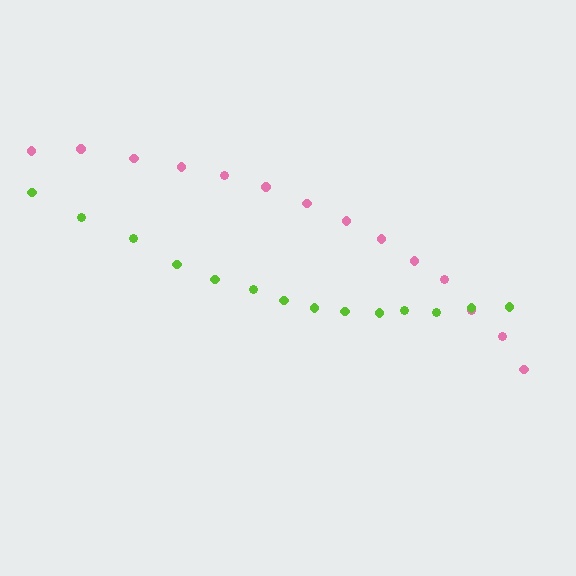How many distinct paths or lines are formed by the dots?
There are 2 distinct paths.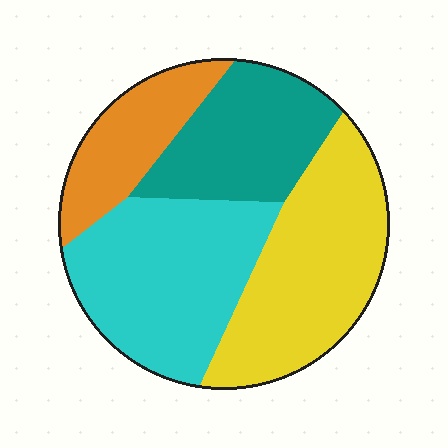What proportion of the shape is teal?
Teal covers around 20% of the shape.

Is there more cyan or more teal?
Cyan.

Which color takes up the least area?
Orange, at roughly 15%.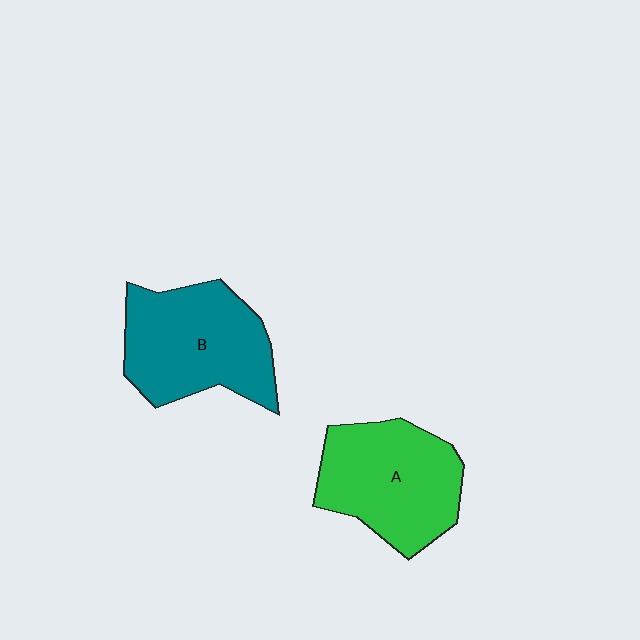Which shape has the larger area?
Shape B (teal).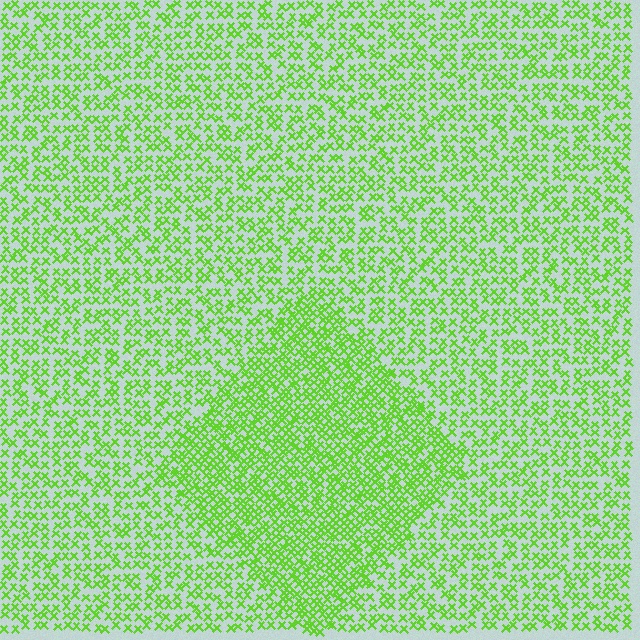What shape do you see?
I see a diamond.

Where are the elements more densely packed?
The elements are more densely packed inside the diamond boundary.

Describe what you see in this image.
The image contains small lime elements arranged at two different densities. A diamond-shaped region is visible where the elements are more densely packed than the surrounding area.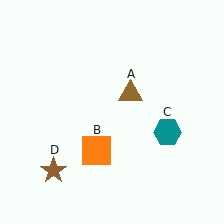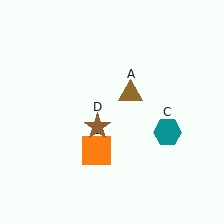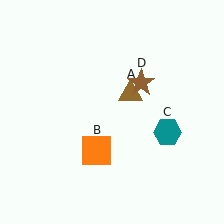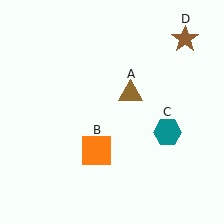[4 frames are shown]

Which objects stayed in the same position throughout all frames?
Brown triangle (object A) and orange square (object B) and teal hexagon (object C) remained stationary.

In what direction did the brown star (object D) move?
The brown star (object D) moved up and to the right.